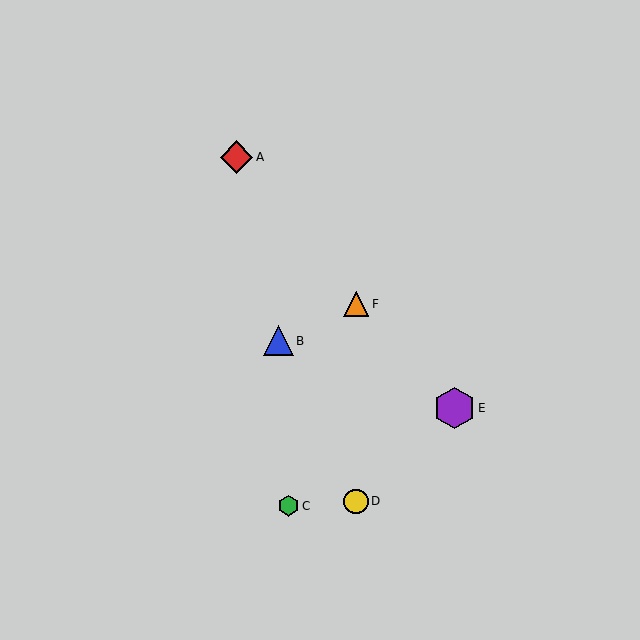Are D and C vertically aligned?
No, D is at x≈356 and C is at x≈288.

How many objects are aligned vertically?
2 objects (D, F) are aligned vertically.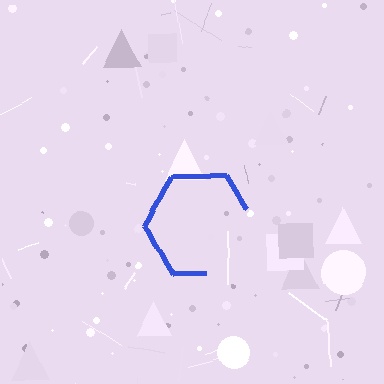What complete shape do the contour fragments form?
The contour fragments form a hexagon.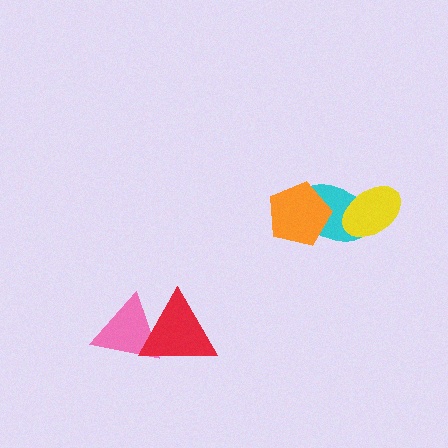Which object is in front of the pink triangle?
The red triangle is in front of the pink triangle.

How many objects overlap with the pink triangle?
1 object overlaps with the pink triangle.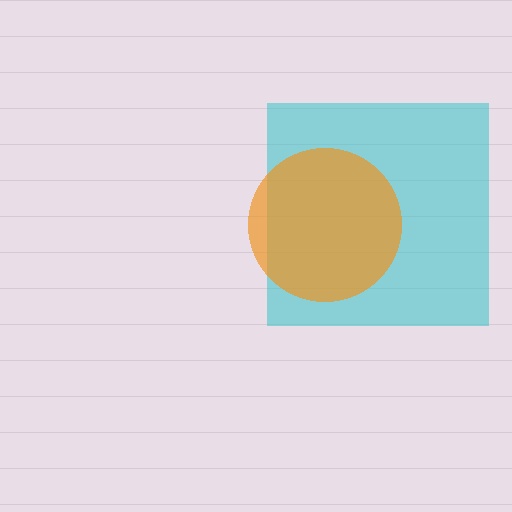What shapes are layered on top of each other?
The layered shapes are: a cyan square, an orange circle.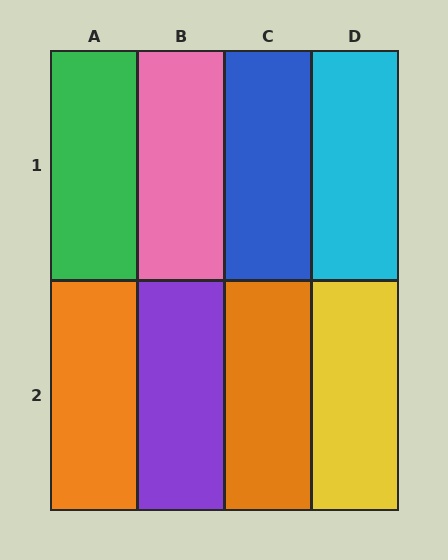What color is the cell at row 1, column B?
Pink.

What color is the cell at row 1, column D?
Cyan.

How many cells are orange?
2 cells are orange.